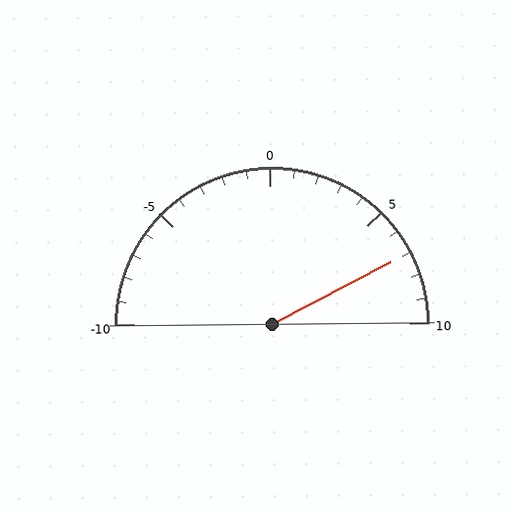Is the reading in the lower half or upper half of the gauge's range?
The reading is in the upper half of the range (-10 to 10).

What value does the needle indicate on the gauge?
The needle indicates approximately 7.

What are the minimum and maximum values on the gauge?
The gauge ranges from -10 to 10.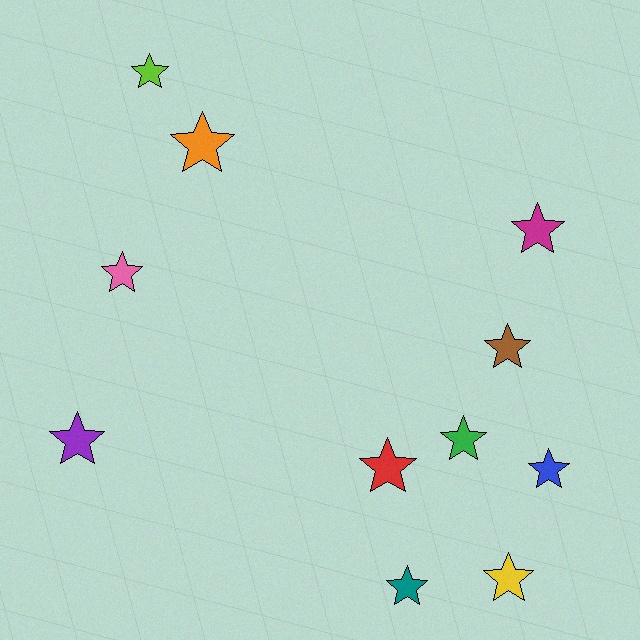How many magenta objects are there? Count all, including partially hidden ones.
There is 1 magenta object.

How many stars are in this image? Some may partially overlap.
There are 11 stars.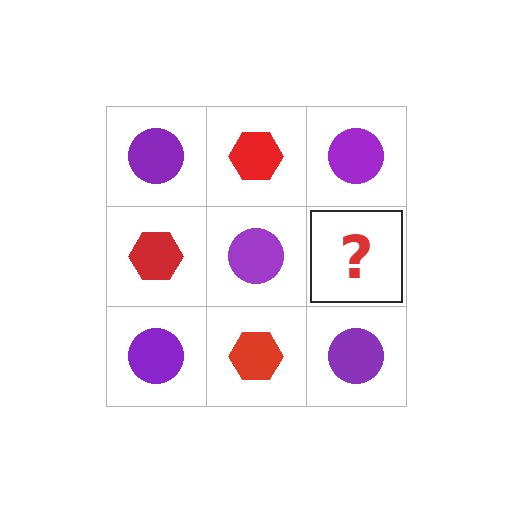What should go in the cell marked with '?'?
The missing cell should contain a red hexagon.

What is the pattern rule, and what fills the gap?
The rule is that it alternates purple circle and red hexagon in a checkerboard pattern. The gap should be filled with a red hexagon.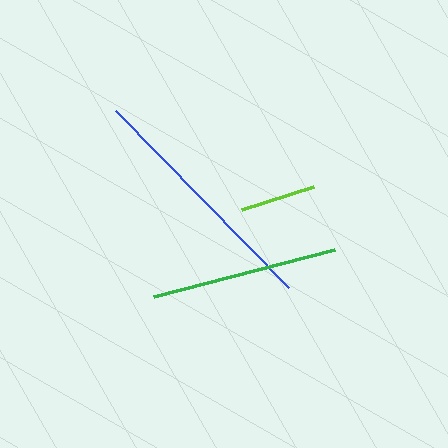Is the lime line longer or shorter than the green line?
The green line is longer than the lime line.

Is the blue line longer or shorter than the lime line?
The blue line is longer than the lime line.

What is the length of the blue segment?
The blue segment is approximately 248 pixels long.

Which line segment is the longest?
The blue line is the longest at approximately 248 pixels.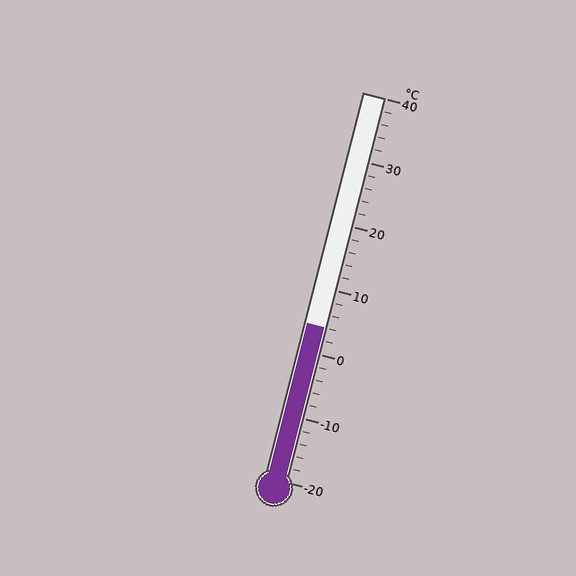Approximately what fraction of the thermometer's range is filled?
The thermometer is filled to approximately 40% of its range.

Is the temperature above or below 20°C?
The temperature is below 20°C.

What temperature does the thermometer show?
The thermometer shows approximately 4°C.